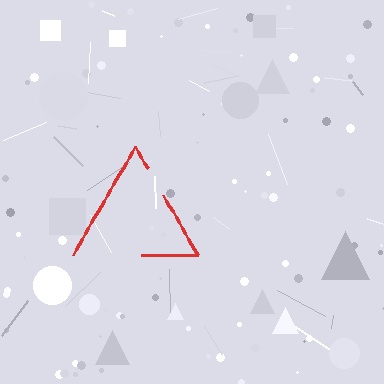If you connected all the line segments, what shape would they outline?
They would outline a triangle.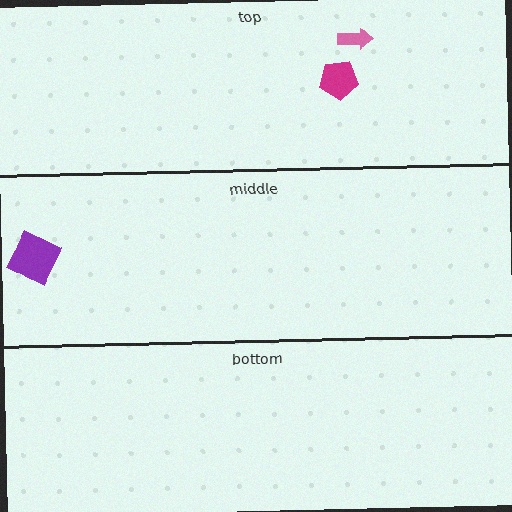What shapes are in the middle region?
The purple square.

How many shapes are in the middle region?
1.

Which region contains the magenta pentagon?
The top region.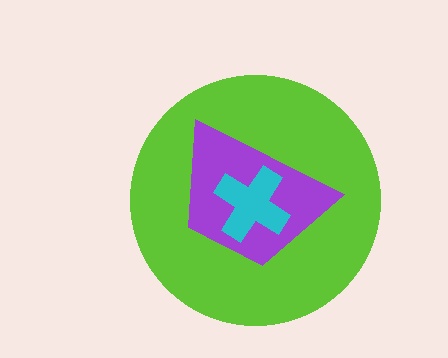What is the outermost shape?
The lime circle.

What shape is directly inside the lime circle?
The purple trapezoid.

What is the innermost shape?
The cyan cross.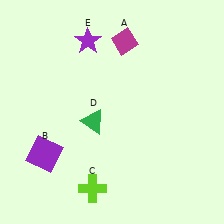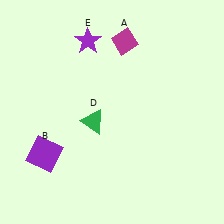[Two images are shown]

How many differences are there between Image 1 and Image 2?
There is 1 difference between the two images.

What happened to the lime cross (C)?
The lime cross (C) was removed in Image 2. It was in the bottom-left area of Image 1.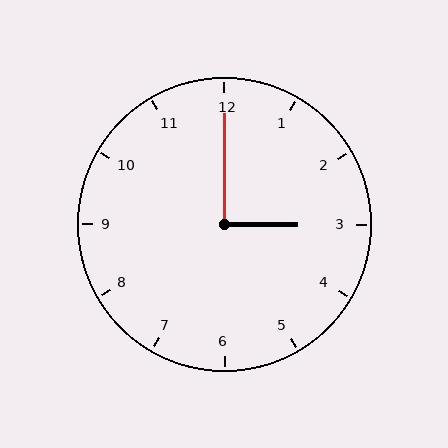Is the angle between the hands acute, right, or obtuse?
It is right.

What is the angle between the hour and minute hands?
Approximately 90 degrees.